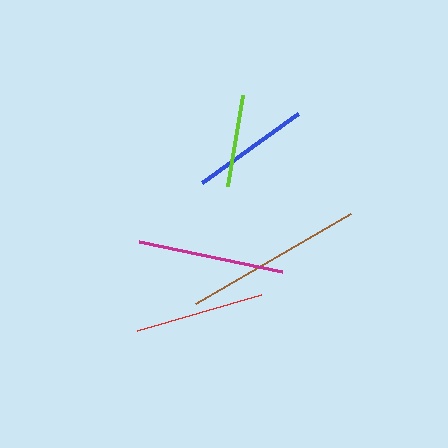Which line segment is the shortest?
The lime line is the shortest at approximately 93 pixels.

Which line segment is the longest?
The brown line is the longest at approximately 180 pixels.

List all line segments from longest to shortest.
From longest to shortest: brown, magenta, red, blue, lime.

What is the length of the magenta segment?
The magenta segment is approximately 147 pixels long.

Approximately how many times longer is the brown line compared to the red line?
The brown line is approximately 1.4 times the length of the red line.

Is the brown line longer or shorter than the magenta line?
The brown line is longer than the magenta line.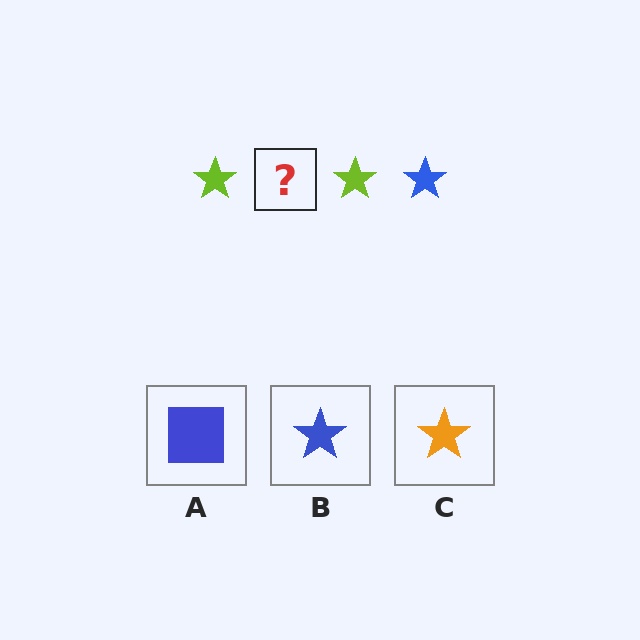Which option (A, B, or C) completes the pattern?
B.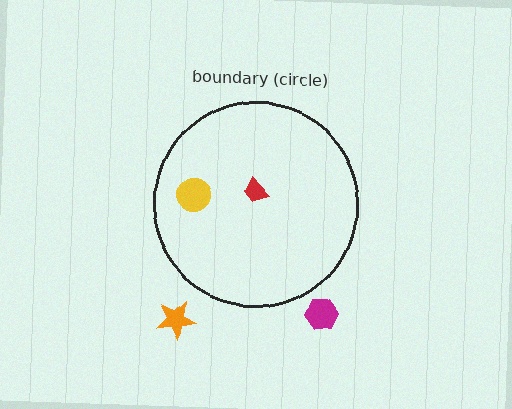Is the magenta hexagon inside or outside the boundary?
Outside.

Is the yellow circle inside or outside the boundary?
Inside.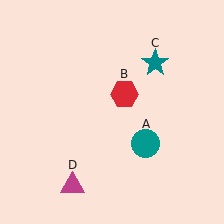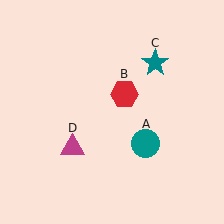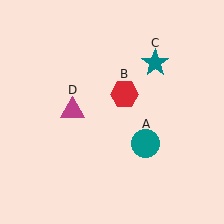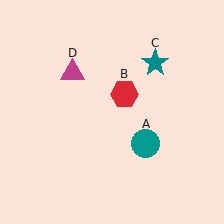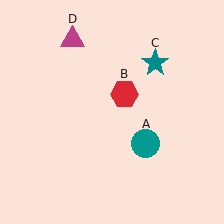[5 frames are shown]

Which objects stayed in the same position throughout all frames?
Teal circle (object A) and red hexagon (object B) and teal star (object C) remained stationary.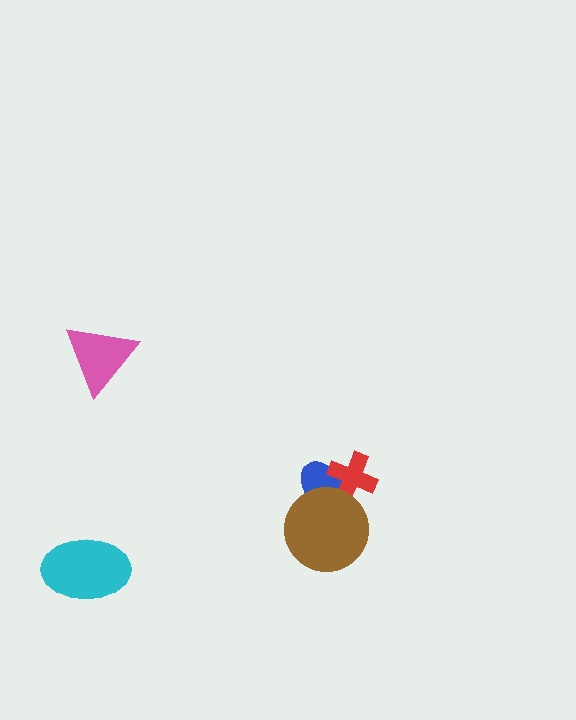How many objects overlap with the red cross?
2 objects overlap with the red cross.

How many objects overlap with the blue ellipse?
2 objects overlap with the blue ellipse.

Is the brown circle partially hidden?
No, no other shape covers it.